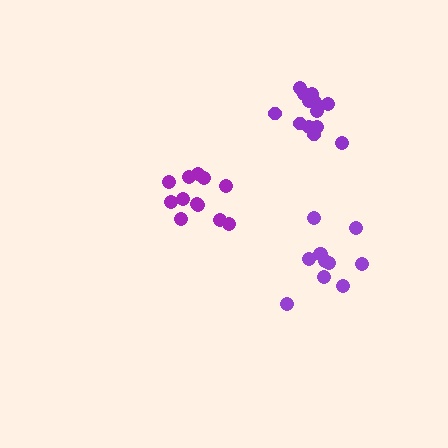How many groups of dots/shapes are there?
There are 3 groups.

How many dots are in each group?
Group 1: 12 dots, Group 2: 13 dots, Group 3: 11 dots (36 total).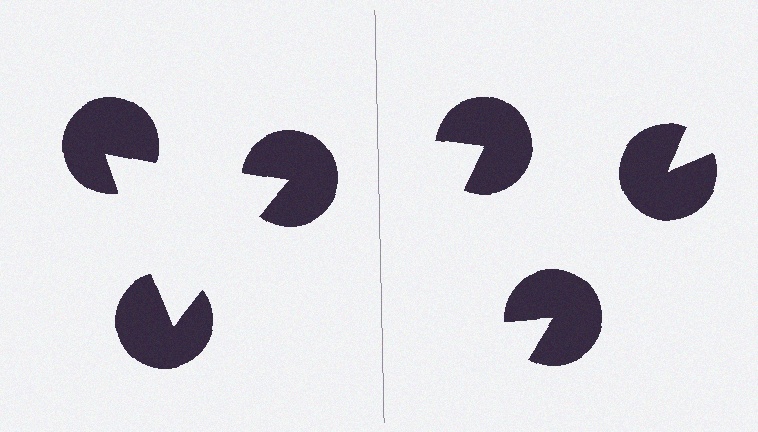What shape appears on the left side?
An illusory triangle.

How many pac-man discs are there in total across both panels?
6 — 3 on each side.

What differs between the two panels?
The pac-man discs are positioned identically on both sides; only the wedge orientations differ. On the left they align to a triangle; on the right they are misaligned.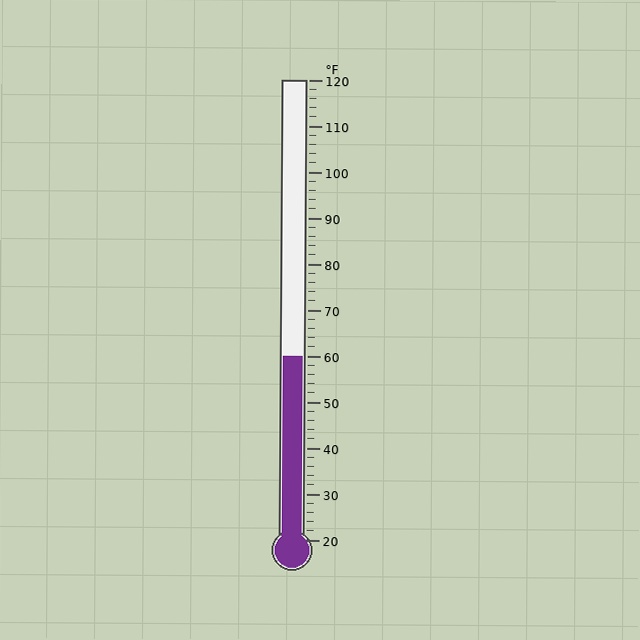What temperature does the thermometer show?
The thermometer shows approximately 60°F.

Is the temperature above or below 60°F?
The temperature is at 60°F.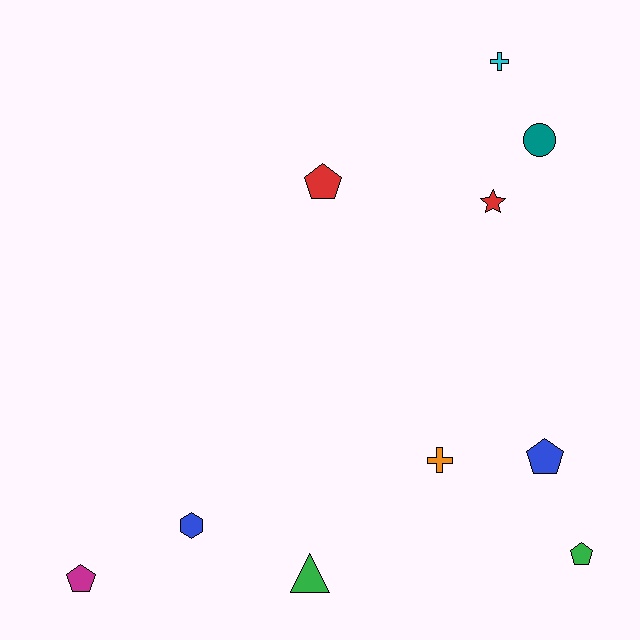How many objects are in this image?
There are 10 objects.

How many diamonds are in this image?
There are no diamonds.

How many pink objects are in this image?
There are no pink objects.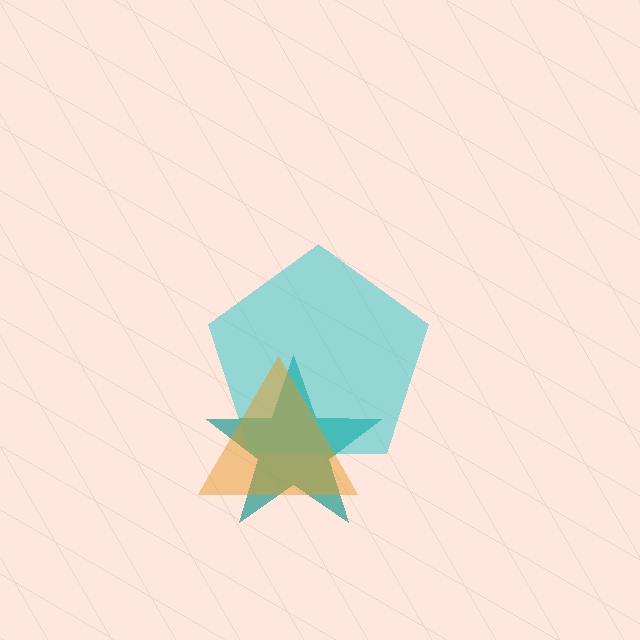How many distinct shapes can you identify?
There are 3 distinct shapes: a teal star, a cyan pentagon, an orange triangle.